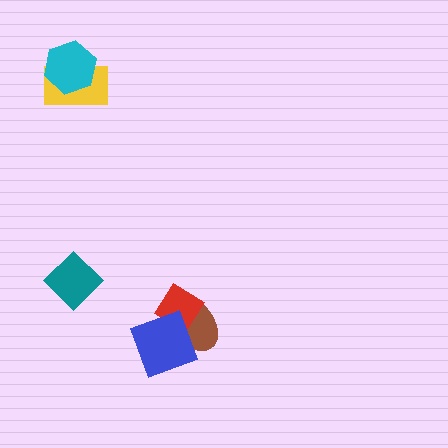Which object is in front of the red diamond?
The blue diamond is in front of the red diamond.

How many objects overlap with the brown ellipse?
2 objects overlap with the brown ellipse.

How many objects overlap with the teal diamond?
0 objects overlap with the teal diamond.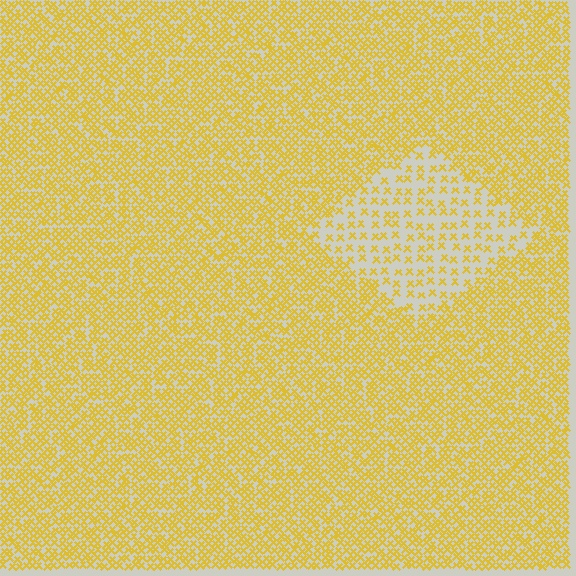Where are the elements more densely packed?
The elements are more densely packed outside the diamond boundary.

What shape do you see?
I see a diamond.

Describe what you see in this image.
The image contains small yellow elements arranged at two different densities. A diamond-shaped region is visible where the elements are less densely packed than the surrounding area.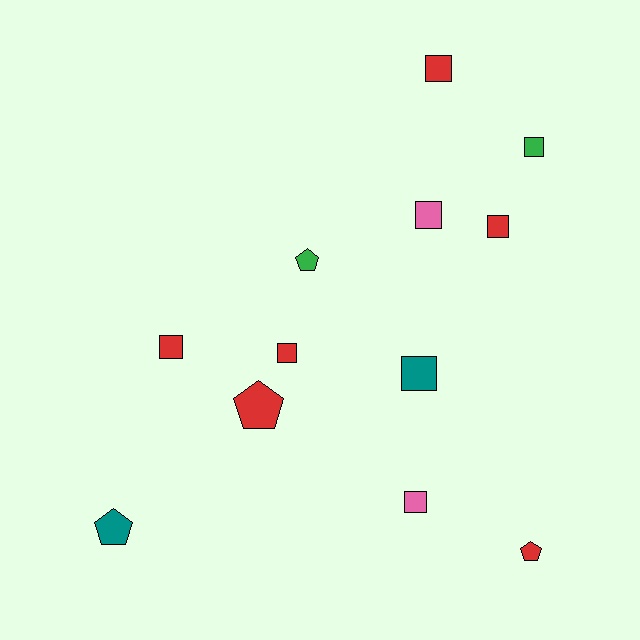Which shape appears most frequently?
Square, with 8 objects.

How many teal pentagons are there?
There is 1 teal pentagon.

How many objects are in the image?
There are 12 objects.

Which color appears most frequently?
Red, with 6 objects.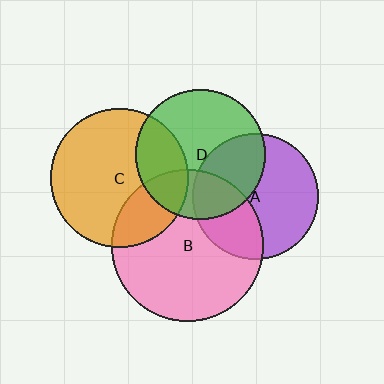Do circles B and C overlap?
Yes.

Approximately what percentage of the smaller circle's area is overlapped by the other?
Approximately 25%.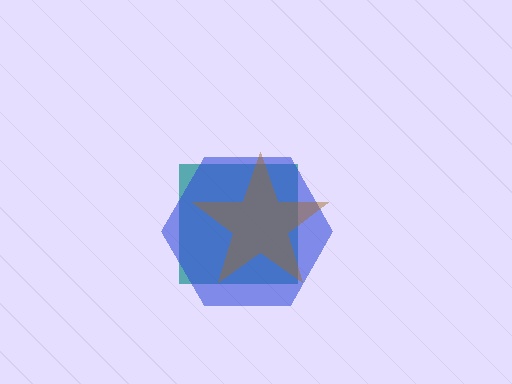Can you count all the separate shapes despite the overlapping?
Yes, there are 3 separate shapes.